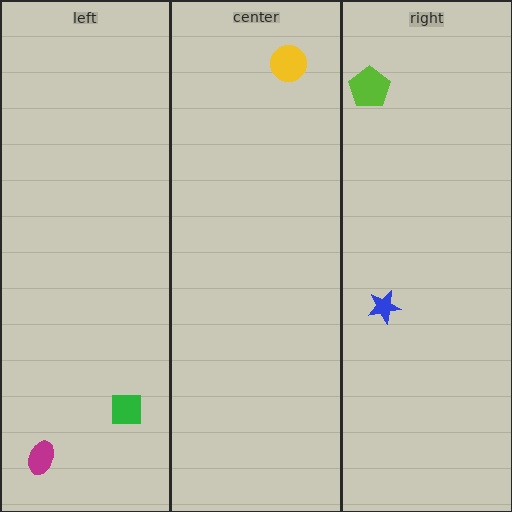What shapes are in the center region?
The yellow circle.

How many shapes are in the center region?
1.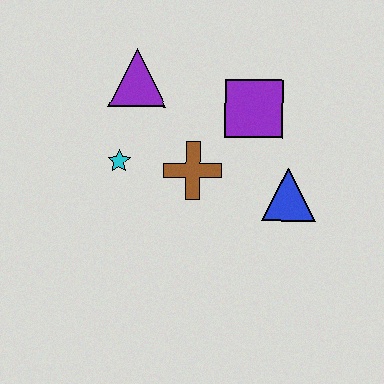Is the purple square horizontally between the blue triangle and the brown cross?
Yes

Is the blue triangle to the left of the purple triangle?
No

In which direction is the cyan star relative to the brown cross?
The cyan star is to the left of the brown cross.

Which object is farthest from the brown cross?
The purple triangle is farthest from the brown cross.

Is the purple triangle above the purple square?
Yes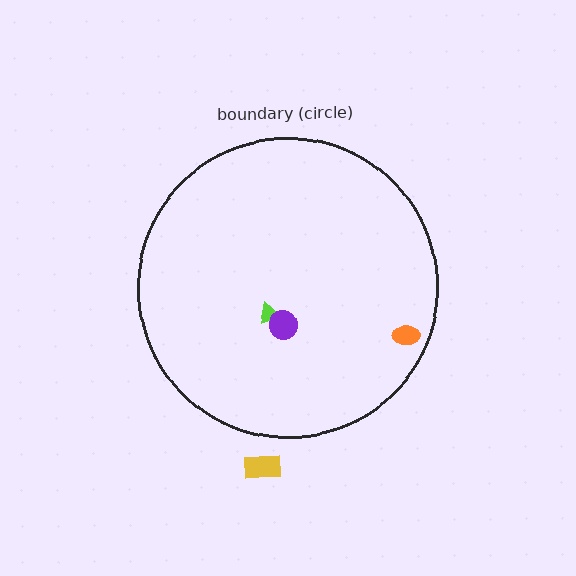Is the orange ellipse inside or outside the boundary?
Inside.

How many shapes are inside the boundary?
3 inside, 1 outside.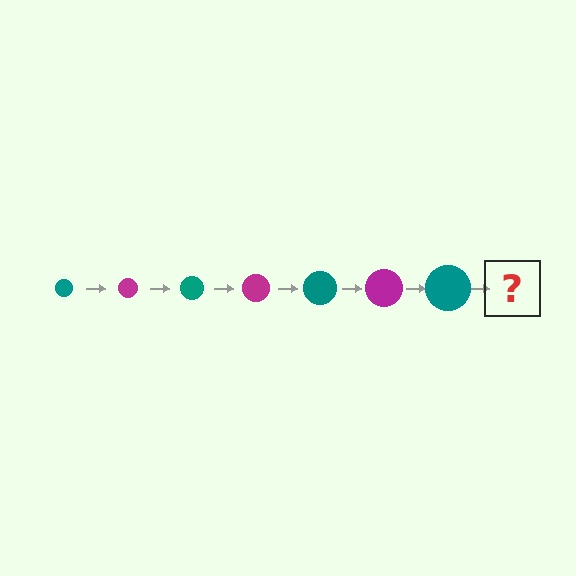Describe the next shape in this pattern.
It should be a magenta circle, larger than the previous one.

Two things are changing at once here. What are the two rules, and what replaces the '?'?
The two rules are that the circle grows larger each step and the color cycles through teal and magenta. The '?' should be a magenta circle, larger than the previous one.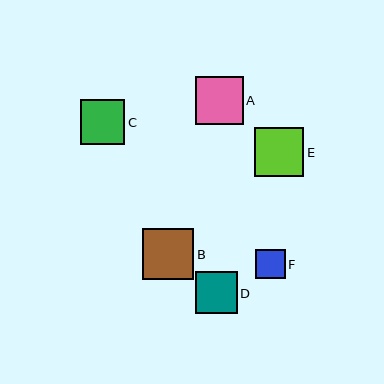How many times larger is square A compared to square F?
Square A is approximately 1.6 times the size of square F.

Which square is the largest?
Square B is the largest with a size of approximately 51 pixels.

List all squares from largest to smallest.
From largest to smallest: B, E, A, C, D, F.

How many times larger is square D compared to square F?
Square D is approximately 1.4 times the size of square F.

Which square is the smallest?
Square F is the smallest with a size of approximately 30 pixels.